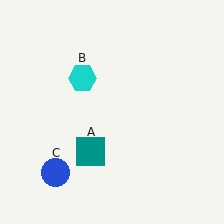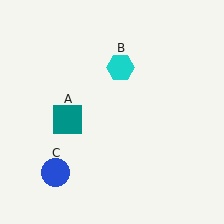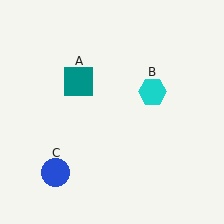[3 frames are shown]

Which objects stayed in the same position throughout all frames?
Blue circle (object C) remained stationary.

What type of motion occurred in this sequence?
The teal square (object A), cyan hexagon (object B) rotated clockwise around the center of the scene.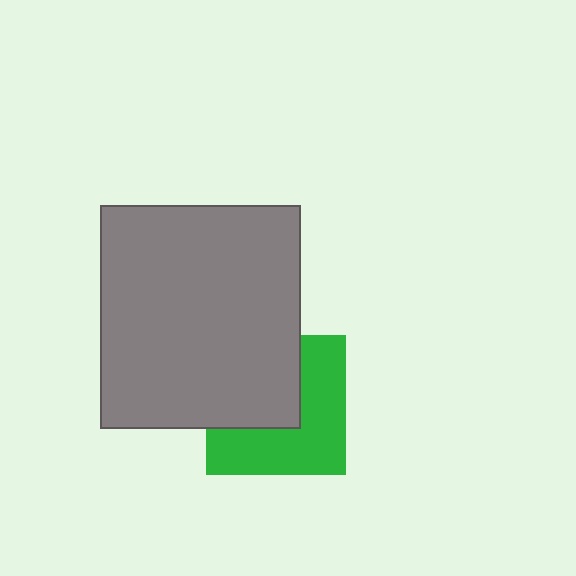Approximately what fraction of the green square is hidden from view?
Roughly 46% of the green square is hidden behind the gray rectangle.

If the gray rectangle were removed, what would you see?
You would see the complete green square.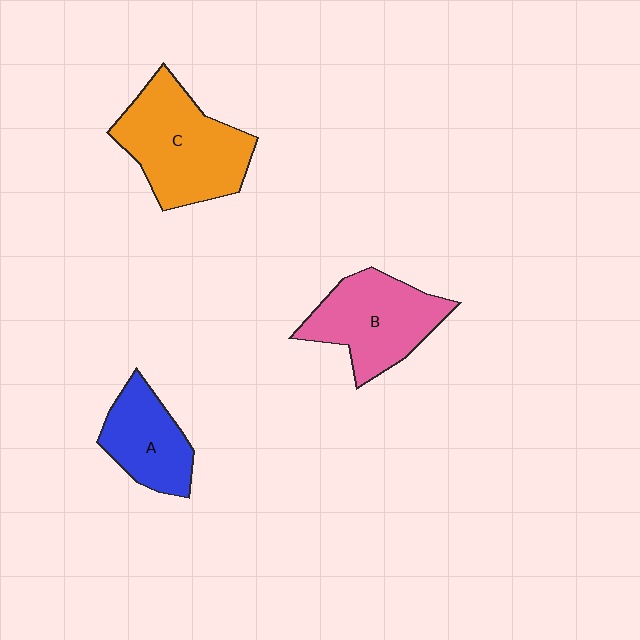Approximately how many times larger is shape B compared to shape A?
Approximately 1.4 times.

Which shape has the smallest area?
Shape A (blue).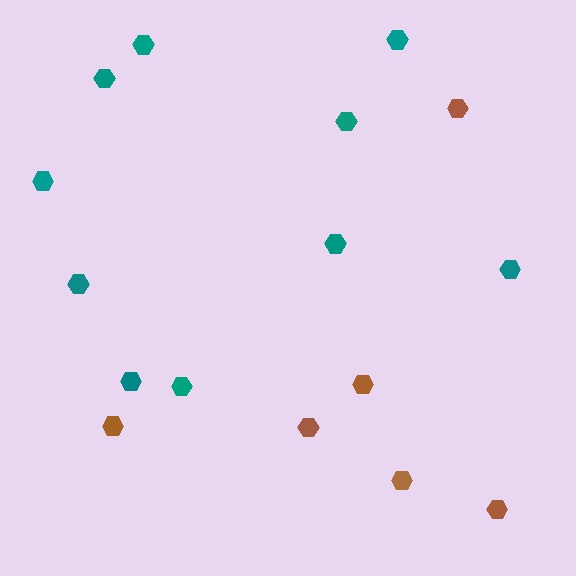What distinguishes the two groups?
There are 2 groups: one group of teal hexagons (10) and one group of brown hexagons (6).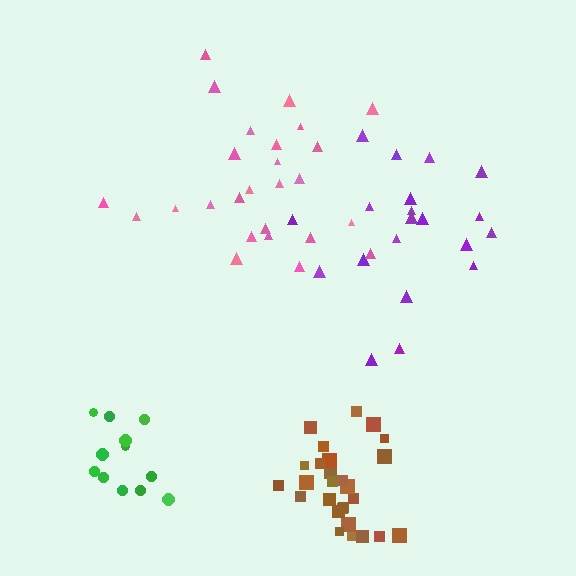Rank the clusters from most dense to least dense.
brown, green, pink, purple.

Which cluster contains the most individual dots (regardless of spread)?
Brown (28).